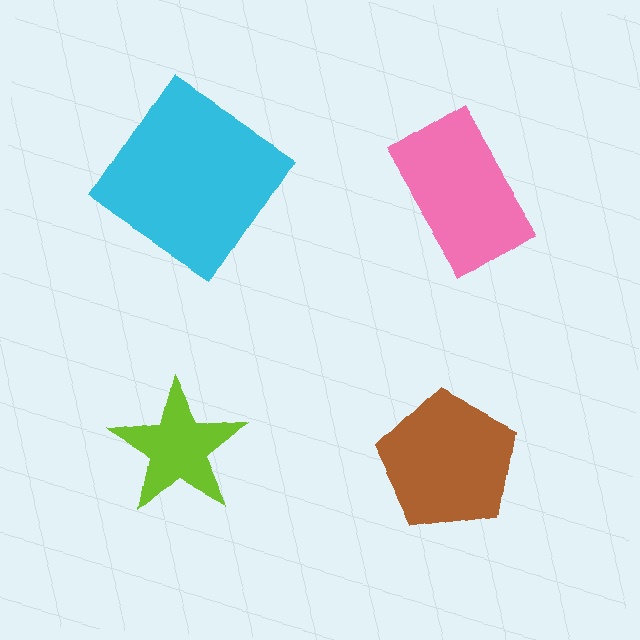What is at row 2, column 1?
A lime star.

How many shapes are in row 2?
2 shapes.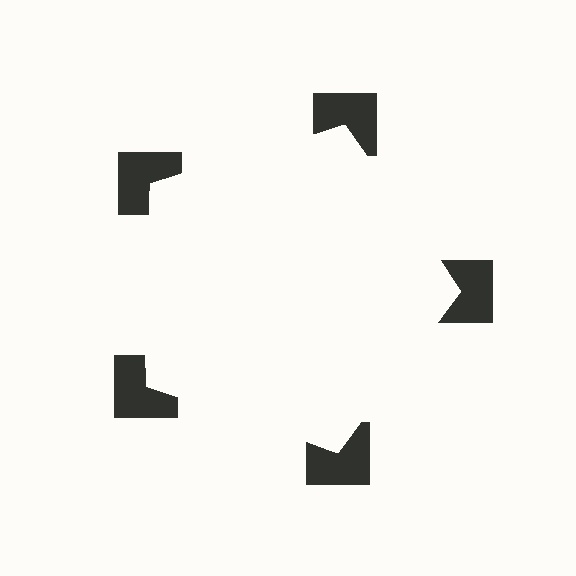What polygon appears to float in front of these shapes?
An illusory pentagon — its edges are inferred from the aligned wedge cuts in the notched squares, not physically drawn.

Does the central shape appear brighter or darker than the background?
It typically appears slightly brighter than the background, even though no actual brightness change is drawn.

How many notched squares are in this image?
There are 5 — one at each vertex of the illusory pentagon.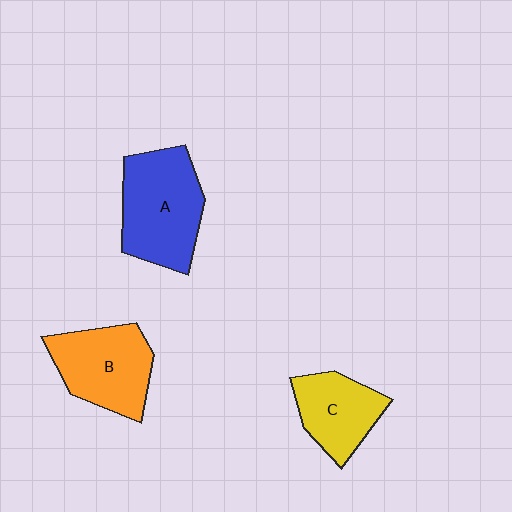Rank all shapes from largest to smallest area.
From largest to smallest: A (blue), B (orange), C (yellow).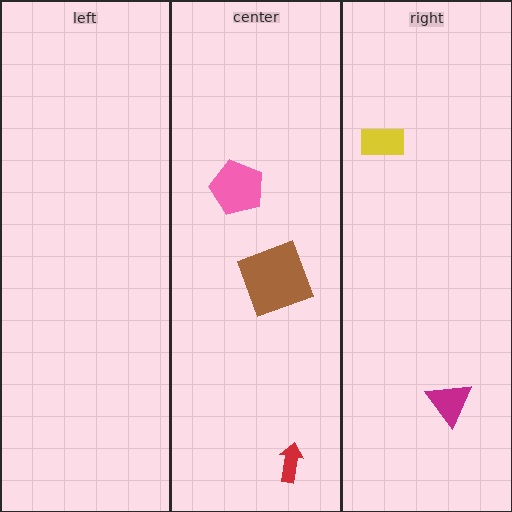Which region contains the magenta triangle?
The right region.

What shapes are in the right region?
The magenta triangle, the yellow rectangle.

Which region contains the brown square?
The center region.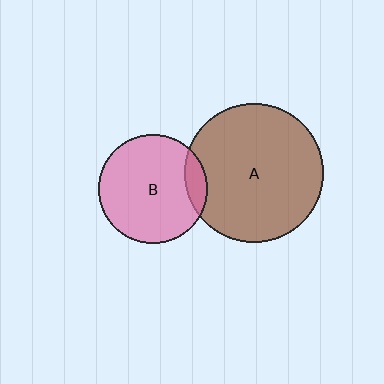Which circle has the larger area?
Circle A (brown).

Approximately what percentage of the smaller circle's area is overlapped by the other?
Approximately 10%.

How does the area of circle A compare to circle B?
Approximately 1.6 times.